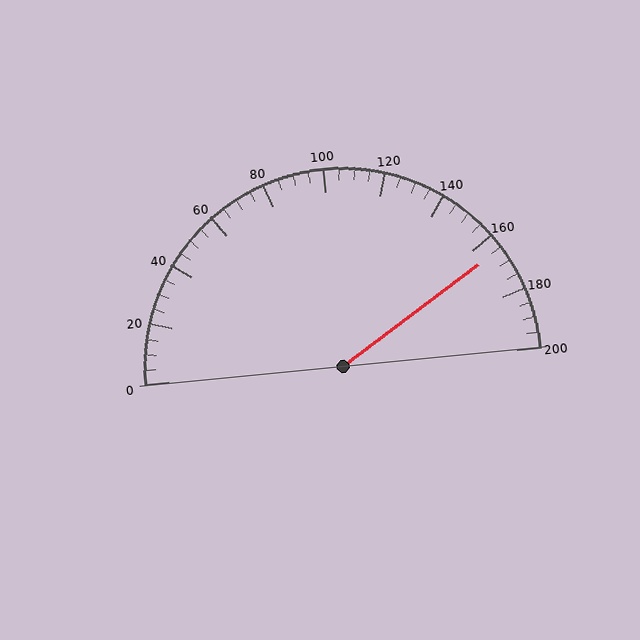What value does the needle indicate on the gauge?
The needle indicates approximately 165.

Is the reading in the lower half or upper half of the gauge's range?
The reading is in the upper half of the range (0 to 200).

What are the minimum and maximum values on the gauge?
The gauge ranges from 0 to 200.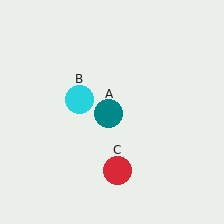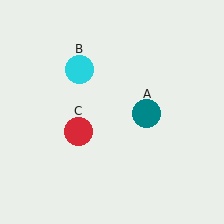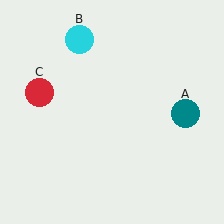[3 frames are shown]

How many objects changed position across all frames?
3 objects changed position: teal circle (object A), cyan circle (object B), red circle (object C).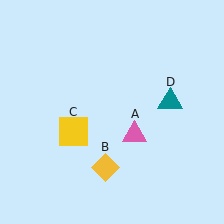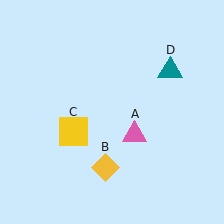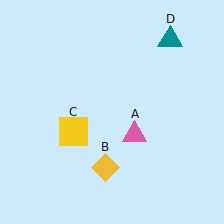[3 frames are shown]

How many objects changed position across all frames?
1 object changed position: teal triangle (object D).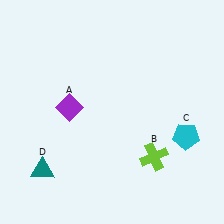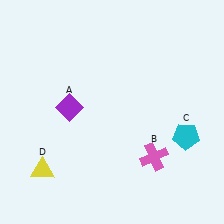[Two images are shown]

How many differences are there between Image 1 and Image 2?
There are 2 differences between the two images.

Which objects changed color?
B changed from lime to pink. D changed from teal to yellow.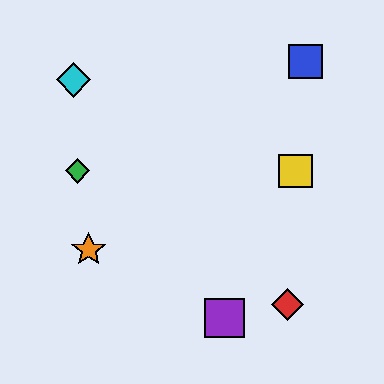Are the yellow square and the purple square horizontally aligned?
No, the yellow square is at y≈171 and the purple square is at y≈318.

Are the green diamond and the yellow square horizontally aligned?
Yes, both are at y≈171.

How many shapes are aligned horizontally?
2 shapes (the green diamond, the yellow square) are aligned horizontally.